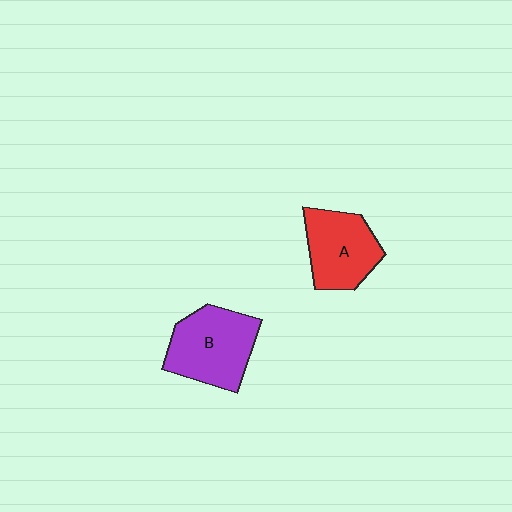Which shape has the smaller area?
Shape A (red).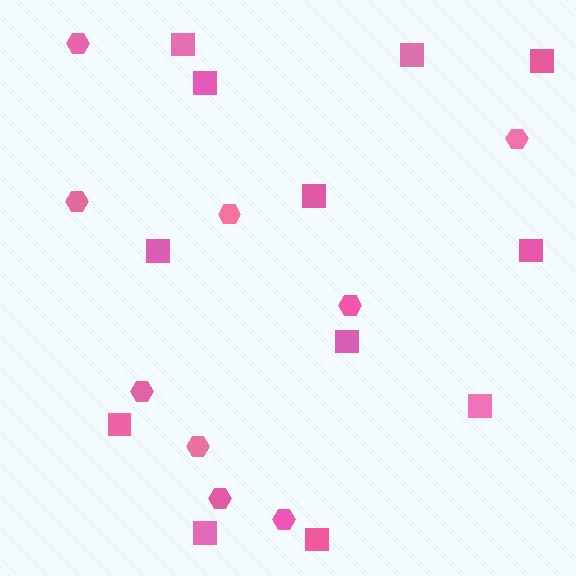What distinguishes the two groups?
There are 2 groups: one group of hexagons (9) and one group of squares (12).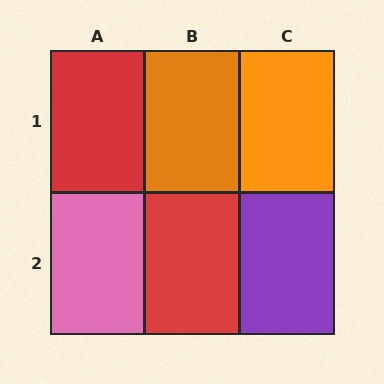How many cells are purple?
1 cell is purple.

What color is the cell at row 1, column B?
Orange.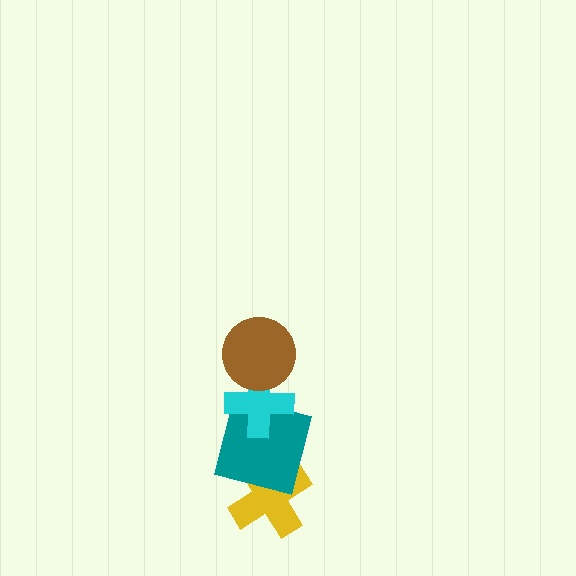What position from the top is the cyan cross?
The cyan cross is 2nd from the top.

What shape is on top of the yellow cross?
The teal square is on top of the yellow cross.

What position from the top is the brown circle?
The brown circle is 1st from the top.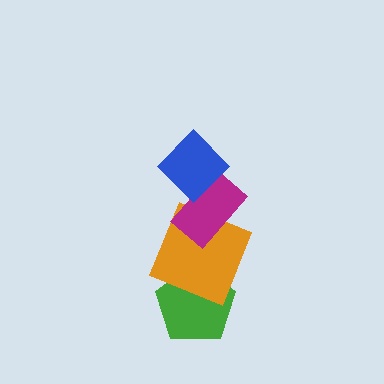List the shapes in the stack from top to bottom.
From top to bottom: the blue diamond, the magenta rectangle, the orange square, the green pentagon.